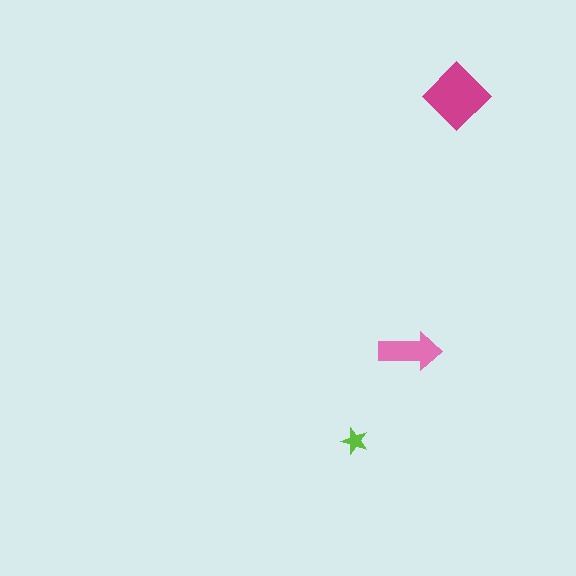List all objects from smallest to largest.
The lime star, the pink arrow, the magenta diamond.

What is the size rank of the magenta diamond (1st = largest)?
1st.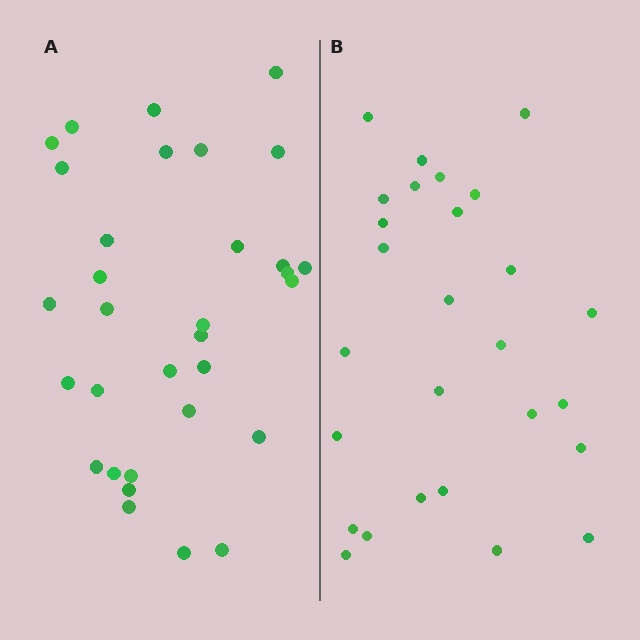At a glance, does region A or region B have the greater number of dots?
Region A (the left region) has more dots.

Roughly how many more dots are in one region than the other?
Region A has about 5 more dots than region B.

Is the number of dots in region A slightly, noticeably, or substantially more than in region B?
Region A has only slightly more — the two regions are fairly close. The ratio is roughly 1.2 to 1.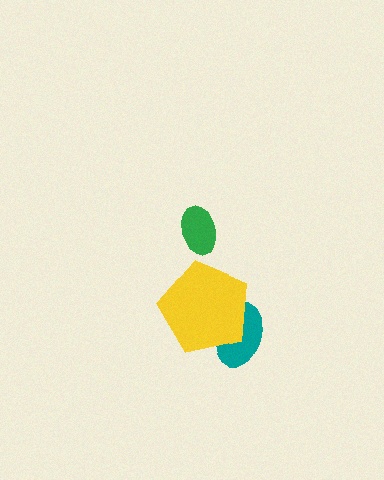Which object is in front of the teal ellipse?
The yellow pentagon is in front of the teal ellipse.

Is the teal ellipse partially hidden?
Yes, it is partially covered by another shape.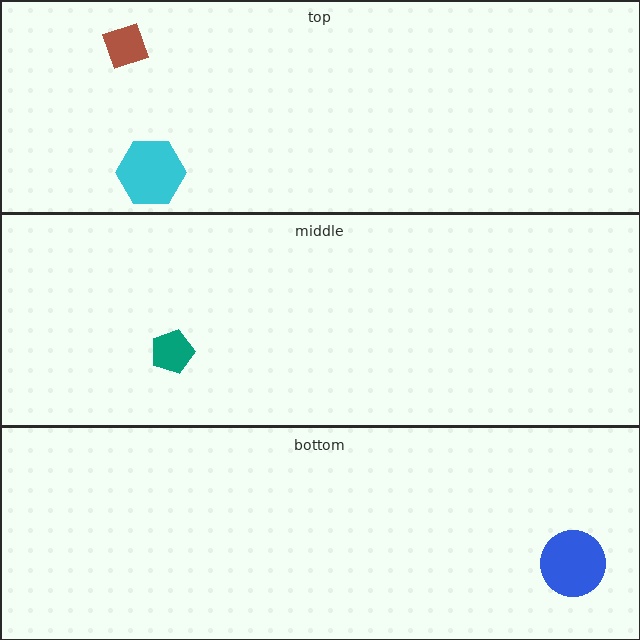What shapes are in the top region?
The brown diamond, the cyan hexagon.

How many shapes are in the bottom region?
1.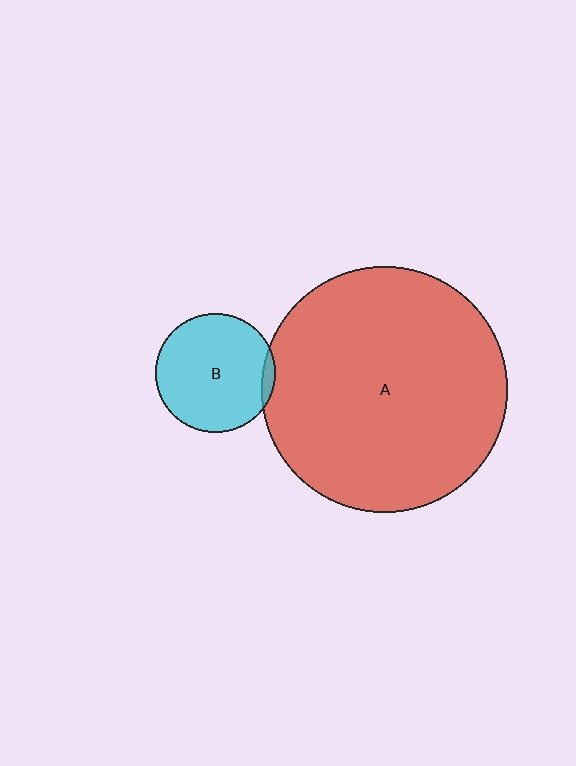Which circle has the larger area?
Circle A (red).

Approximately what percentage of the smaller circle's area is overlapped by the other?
Approximately 5%.